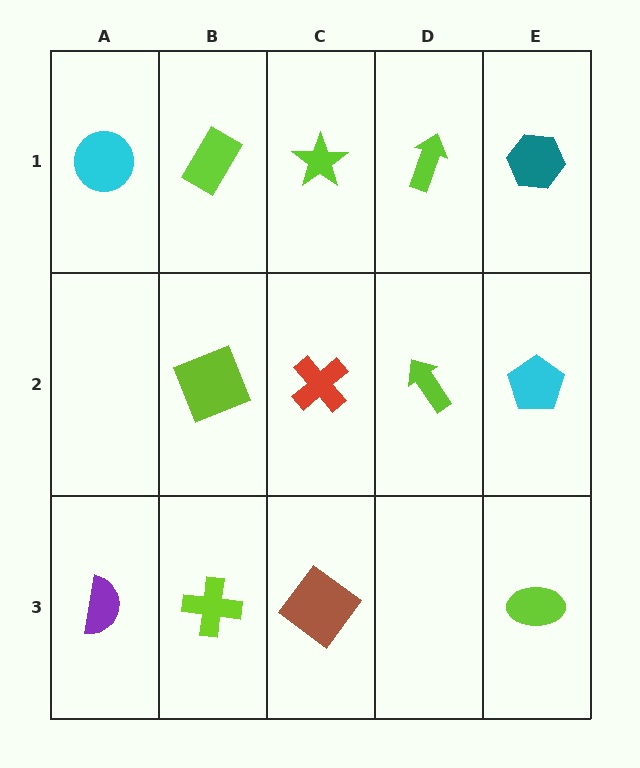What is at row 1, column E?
A teal hexagon.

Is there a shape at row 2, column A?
No, that cell is empty.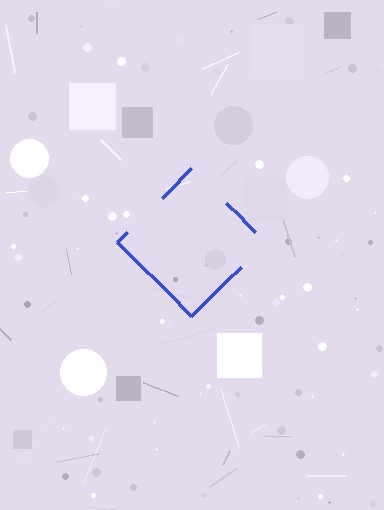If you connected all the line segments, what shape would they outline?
They would outline a diamond.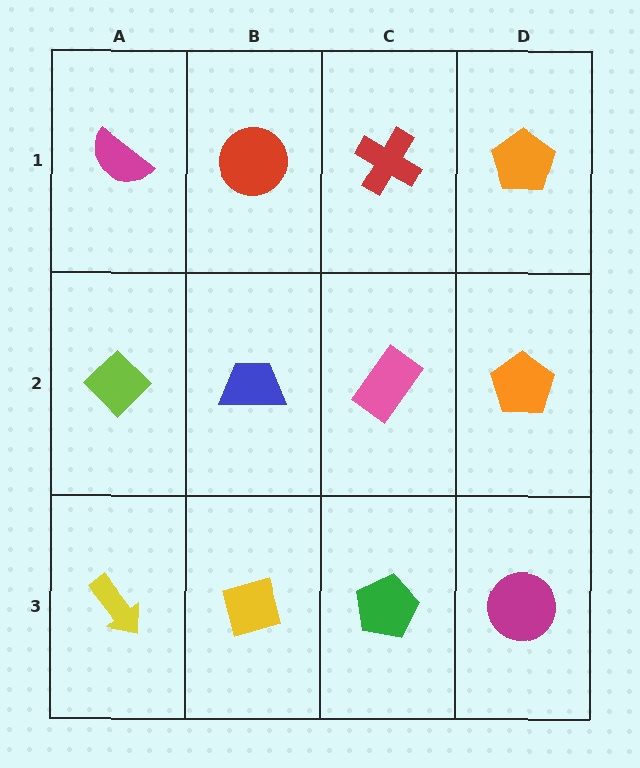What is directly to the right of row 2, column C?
An orange pentagon.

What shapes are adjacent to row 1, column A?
A lime diamond (row 2, column A), a red circle (row 1, column B).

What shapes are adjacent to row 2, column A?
A magenta semicircle (row 1, column A), a yellow arrow (row 3, column A), a blue trapezoid (row 2, column B).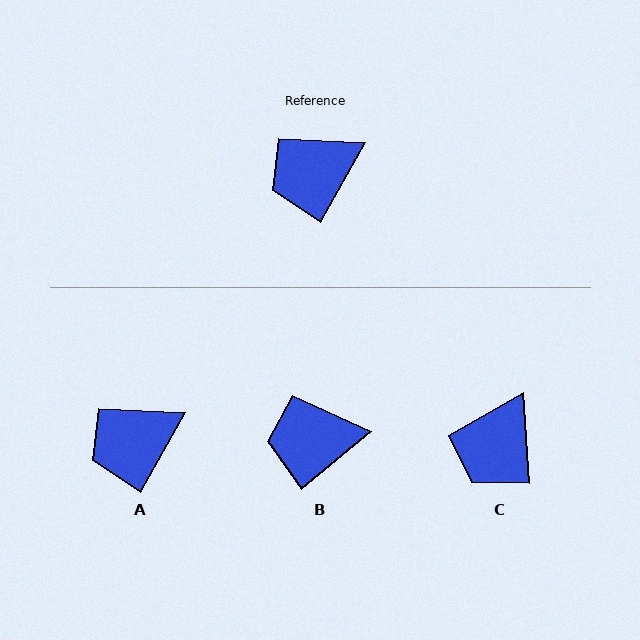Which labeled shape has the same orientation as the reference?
A.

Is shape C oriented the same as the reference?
No, it is off by about 33 degrees.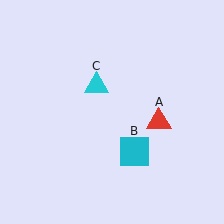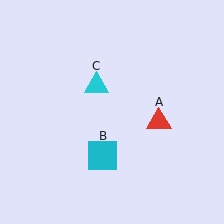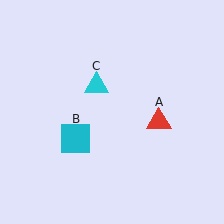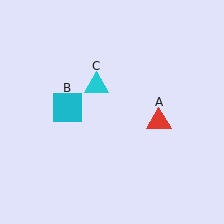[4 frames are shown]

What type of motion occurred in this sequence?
The cyan square (object B) rotated clockwise around the center of the scene.